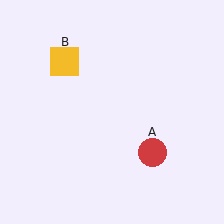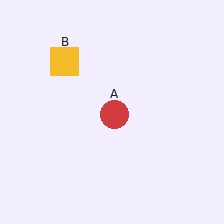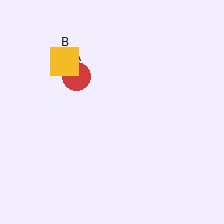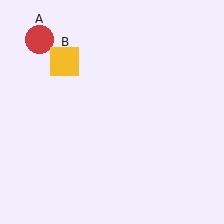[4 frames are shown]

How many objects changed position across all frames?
1 object changed position: red circle (object A).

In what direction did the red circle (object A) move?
The red circle (object A) moved up and to the left.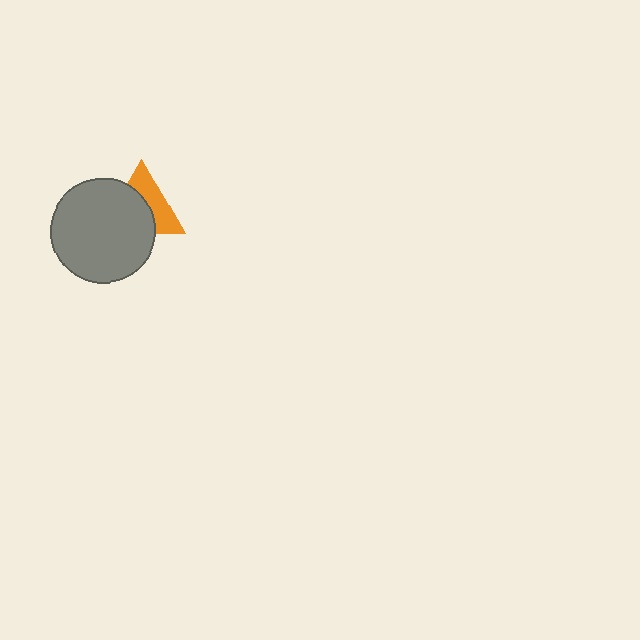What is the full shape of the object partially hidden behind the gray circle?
The partially hidden object is an orange triangle.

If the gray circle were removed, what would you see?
You would see the complete orange triangle.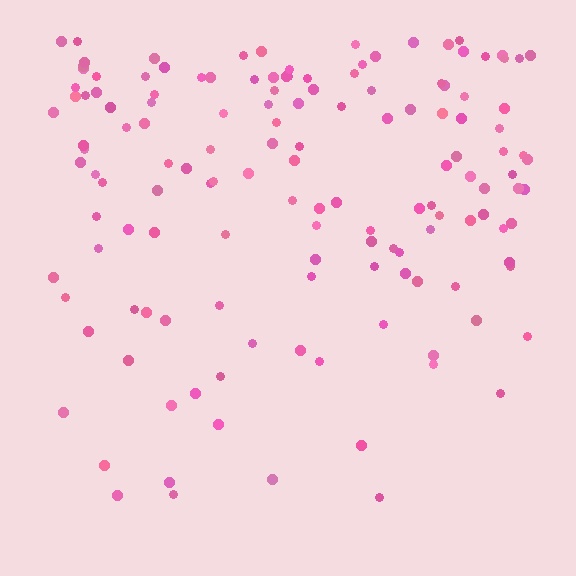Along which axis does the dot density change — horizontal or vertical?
Vertical.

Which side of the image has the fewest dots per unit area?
The bottom.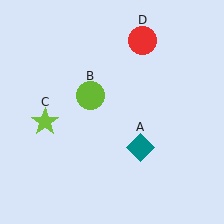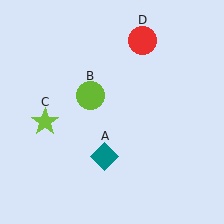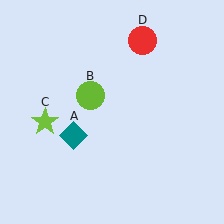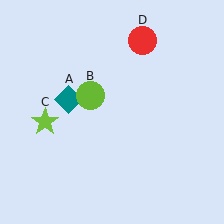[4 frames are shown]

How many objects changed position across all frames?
1 object changed position: teal diamond (object A).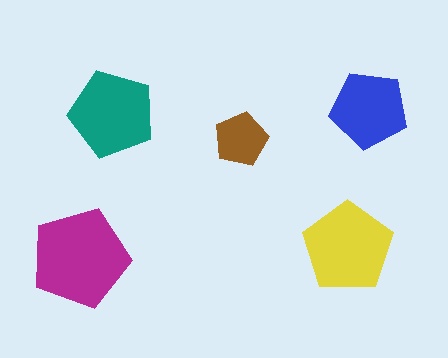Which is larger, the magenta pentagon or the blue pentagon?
The magenta one.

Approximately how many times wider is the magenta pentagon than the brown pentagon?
About 2 times wider.